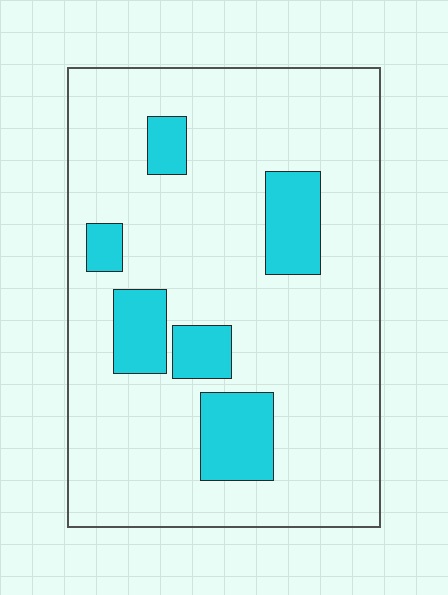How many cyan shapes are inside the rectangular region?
6.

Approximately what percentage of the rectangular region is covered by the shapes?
Approximately 15%.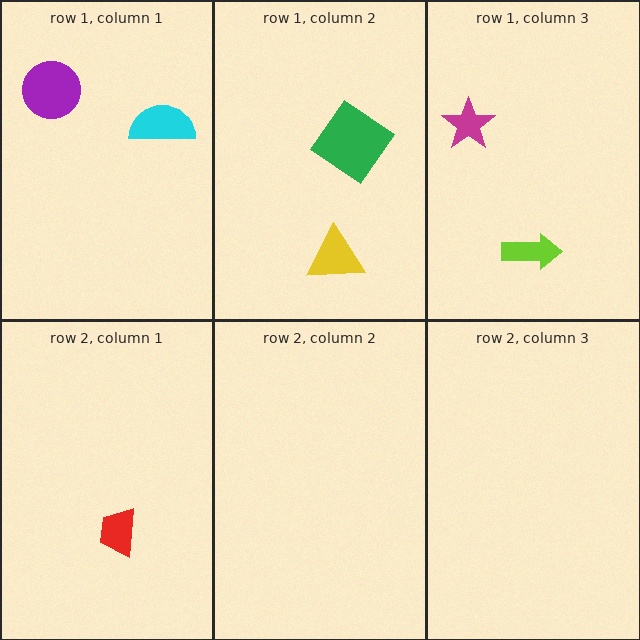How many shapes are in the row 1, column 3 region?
2.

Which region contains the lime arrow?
The row 1, column 3 region.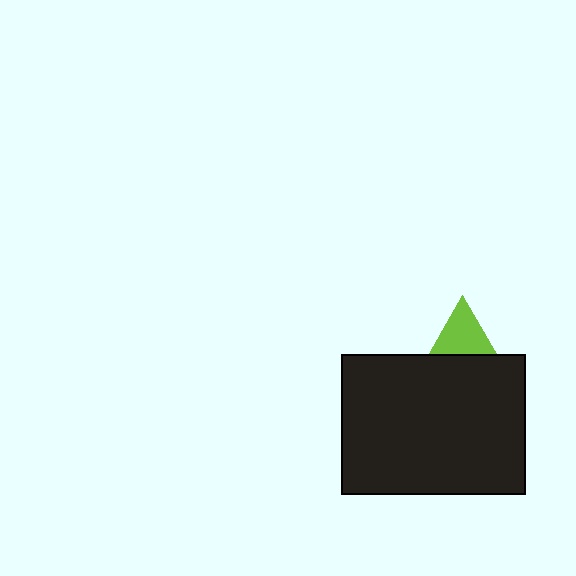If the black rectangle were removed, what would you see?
You would see the complete lime triangle.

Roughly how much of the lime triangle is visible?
About half of it is visible (roughly 46%).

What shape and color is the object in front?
The object in front is a black rectangle.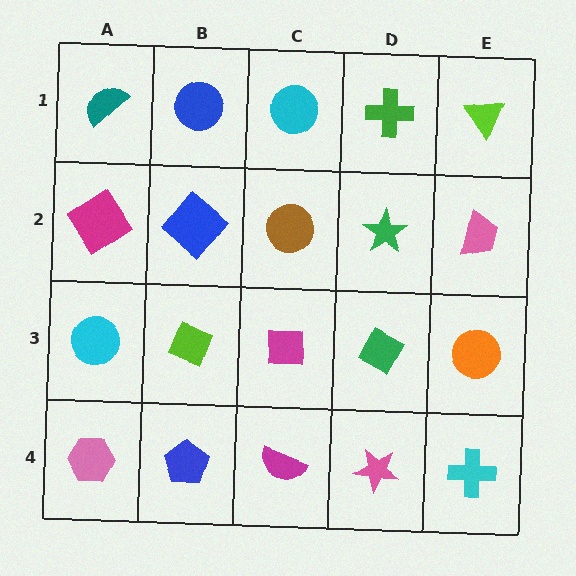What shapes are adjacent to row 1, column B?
A blue diamond (row 2, column B), a teal semicircle (row 1, column A), a cyan circle (row 1, column C).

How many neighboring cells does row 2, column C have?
4.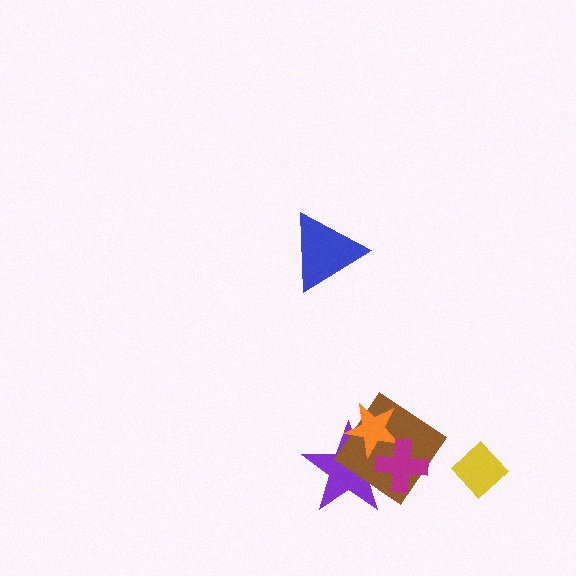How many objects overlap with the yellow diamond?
0 objects overlap with the yellow diamond.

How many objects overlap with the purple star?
3 objects overlap with the purple star.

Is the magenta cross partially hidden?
No, no other shape covers it.